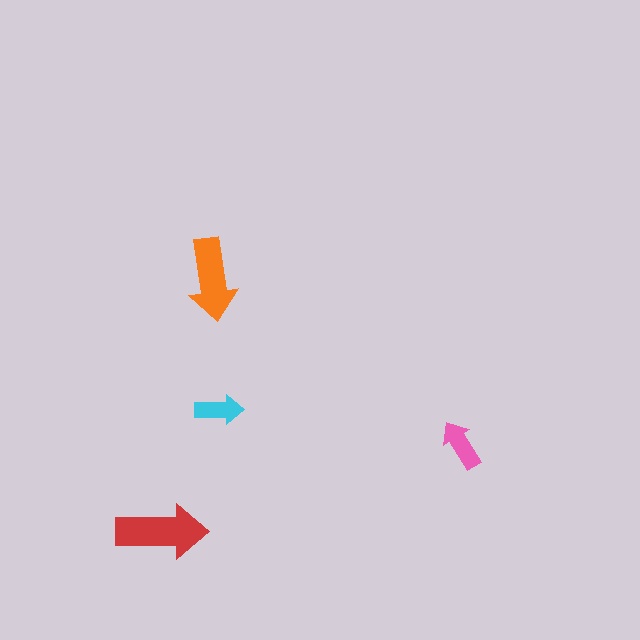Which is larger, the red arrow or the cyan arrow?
The red one.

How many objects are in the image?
There are 4 objects in the image.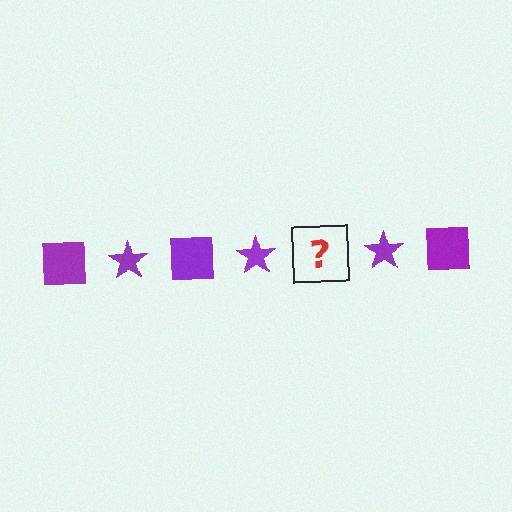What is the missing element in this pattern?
The missing element is a purple square.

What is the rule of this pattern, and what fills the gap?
The rule is that the pattern cycles through square, star shapes in purple. The gap should be filled with a purple square.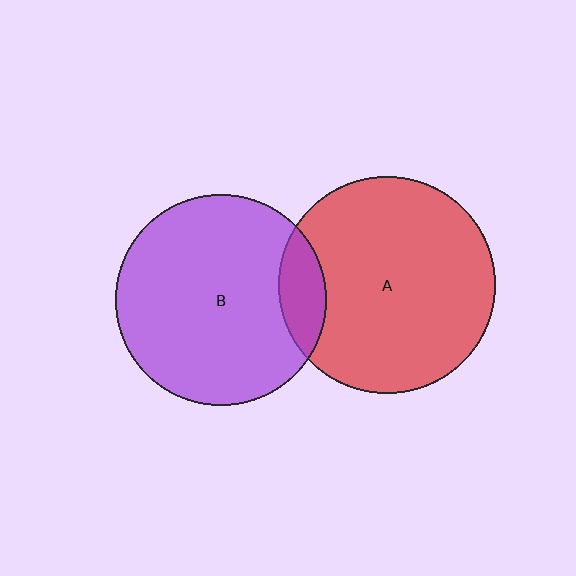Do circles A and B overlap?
Yes.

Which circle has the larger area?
Circle A (red).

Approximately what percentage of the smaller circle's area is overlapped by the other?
Approximately 10%.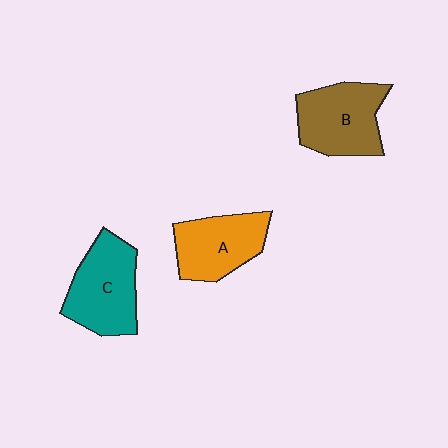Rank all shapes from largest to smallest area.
From largest to smallest: C (teal), B (brown), A (orange).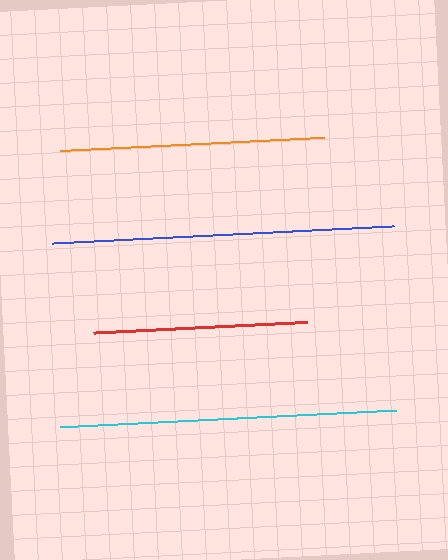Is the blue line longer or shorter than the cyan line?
The blue line is longer than the cyan line.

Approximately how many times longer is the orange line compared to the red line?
The orange line is approximately 1.2 times the length of the red line.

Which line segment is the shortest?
The red line is the shortest at approximately 214 pixels.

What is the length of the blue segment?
The blue segment is approximately 342 pixels long.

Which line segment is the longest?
The blue line is the longest at approximately 342 pixels.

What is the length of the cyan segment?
The cyan segment is approximately 335 pixels long.